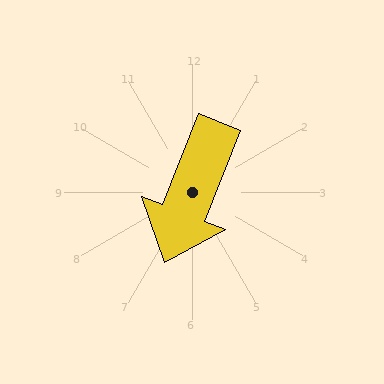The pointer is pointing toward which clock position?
Roughly 7 o'clock.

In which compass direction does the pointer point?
South.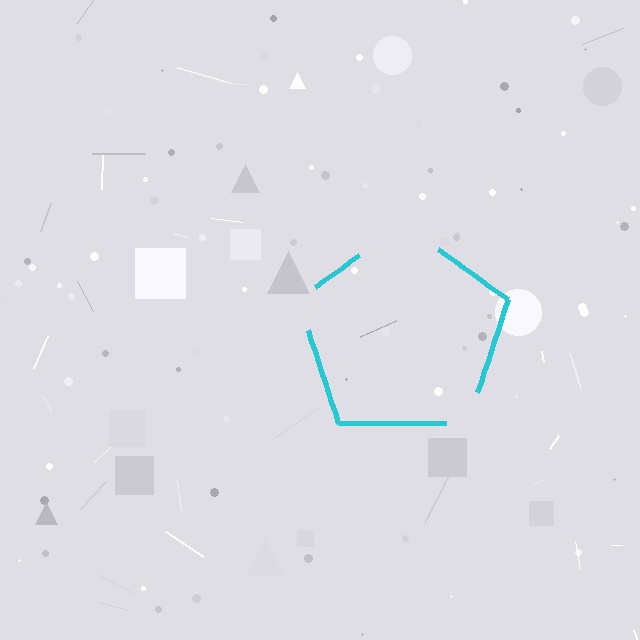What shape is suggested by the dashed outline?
The dashed outline suggests a pentagon.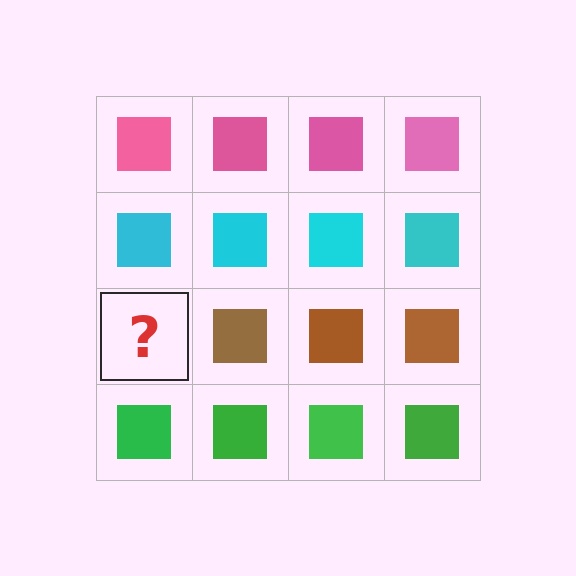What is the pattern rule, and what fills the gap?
The rule is that each row has a consistent color. The gap should be filled with a brown square.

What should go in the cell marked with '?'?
The missing cell should contain a brown square.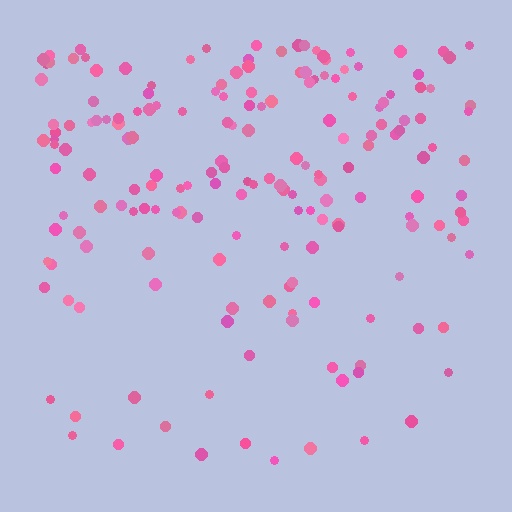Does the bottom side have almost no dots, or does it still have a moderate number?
Still a moderate number, just noticeably fewer than the top.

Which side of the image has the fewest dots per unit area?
The bottom.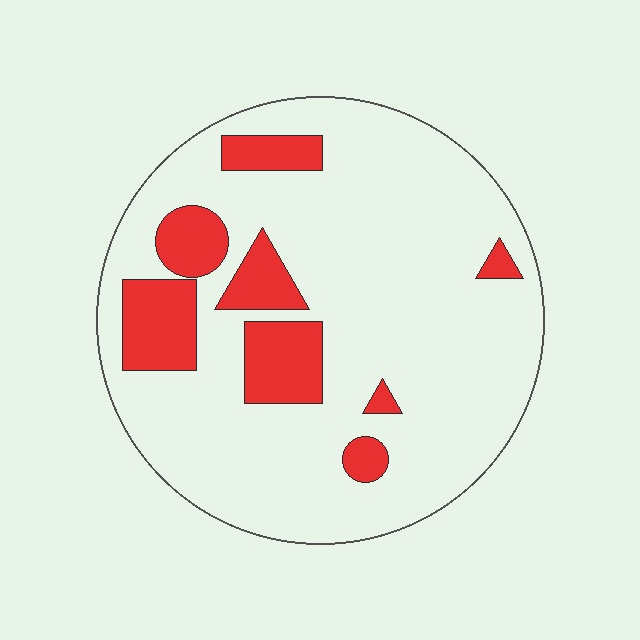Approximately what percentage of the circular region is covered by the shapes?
Approximately 20%.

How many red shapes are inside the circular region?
8.